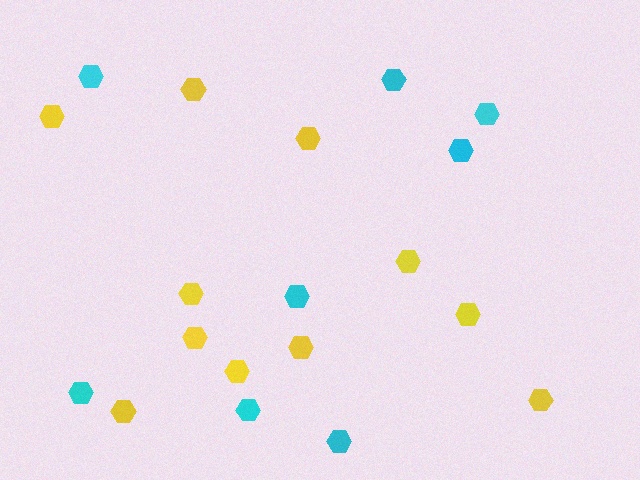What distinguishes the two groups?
There are 2 groups: one group of cyan hexagons (8) and one group of yellow hexagons (11).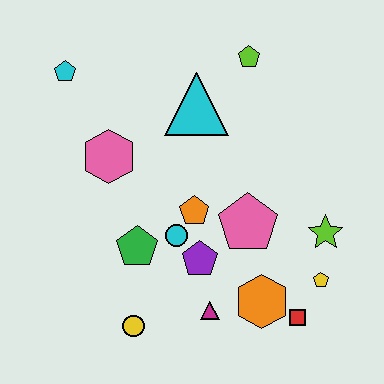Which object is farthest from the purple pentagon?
The cyan pentagon is farthest from the purple pentagon.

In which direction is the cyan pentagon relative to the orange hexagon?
The cyan pentagon is above the orange hexagon.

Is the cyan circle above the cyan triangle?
No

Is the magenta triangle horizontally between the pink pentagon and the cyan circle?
Yes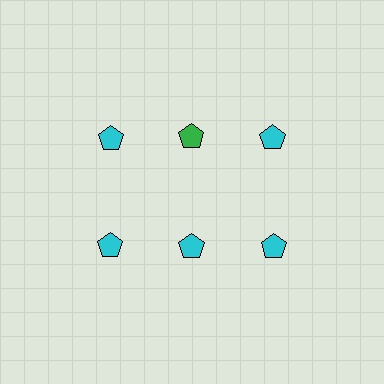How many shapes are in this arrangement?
There are 6 shapes arranged in a grid pattern.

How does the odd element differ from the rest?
It has a different color: green instead of cyan.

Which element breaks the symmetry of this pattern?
The green pentagon in the top row, second from left column breaks the symmetry. All other shapes are cyan pentagons.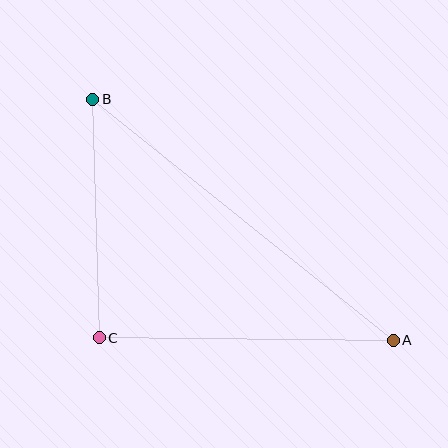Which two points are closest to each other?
Points B and C are closest to each other.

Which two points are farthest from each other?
Points A and B are farthest from each other.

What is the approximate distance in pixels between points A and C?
The distance between A and C is approximately 294 pixels.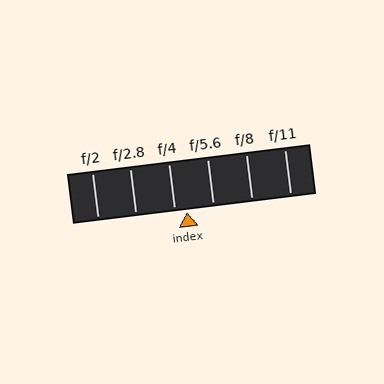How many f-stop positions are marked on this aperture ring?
There are 6 f-stop positions marked.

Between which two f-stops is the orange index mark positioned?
The index mark is between f/4 and f/5.6.